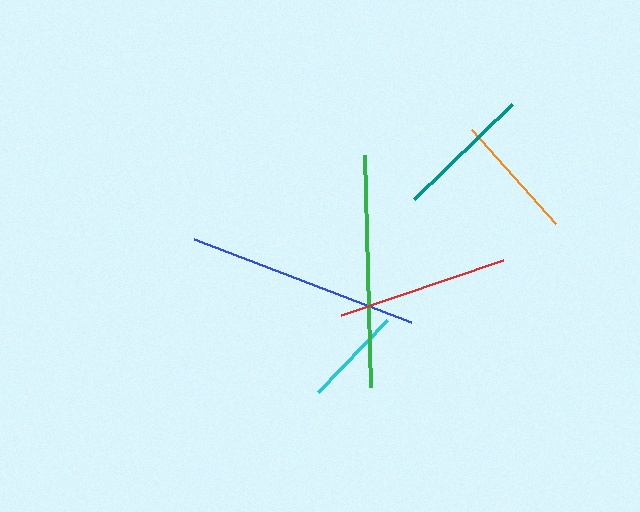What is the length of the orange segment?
The orange segment is approximately 126 pixels long.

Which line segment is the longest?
The blue line is the longest at approximately 232 pixels.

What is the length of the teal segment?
The teal segment is approximately 136 pixels long.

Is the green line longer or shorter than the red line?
The green line is longer than the red line.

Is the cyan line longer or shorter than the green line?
The green line is longer than the cyan line.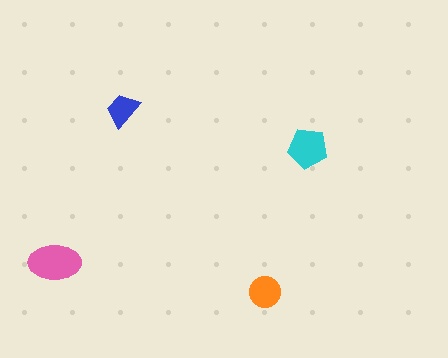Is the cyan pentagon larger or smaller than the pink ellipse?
Smaller.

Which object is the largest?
The pink ellipse.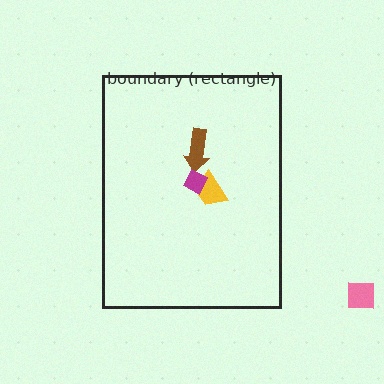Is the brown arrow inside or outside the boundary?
Inside.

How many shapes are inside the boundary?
3 inside, 1 outside.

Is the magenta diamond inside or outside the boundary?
Inside.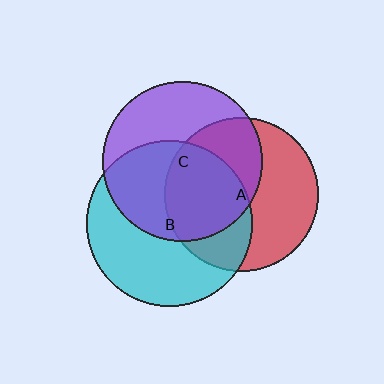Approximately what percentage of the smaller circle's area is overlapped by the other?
Approximately 55%.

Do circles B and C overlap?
Yes.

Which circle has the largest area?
Circle B (cyan).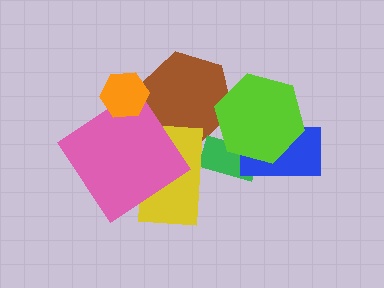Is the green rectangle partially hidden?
Yes, it is partially covered by another shape.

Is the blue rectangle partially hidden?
Yes, it is partially covered by another shape.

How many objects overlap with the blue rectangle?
2 objects overlap with the blue rectangle.